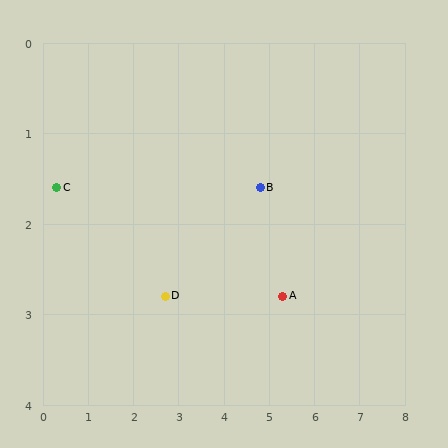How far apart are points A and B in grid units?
Points A and B are about 1.3 grid units apart.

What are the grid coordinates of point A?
Point A is at approximately (5.3, 2.8).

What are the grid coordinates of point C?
Point C is at approximately (0.3, 1.6).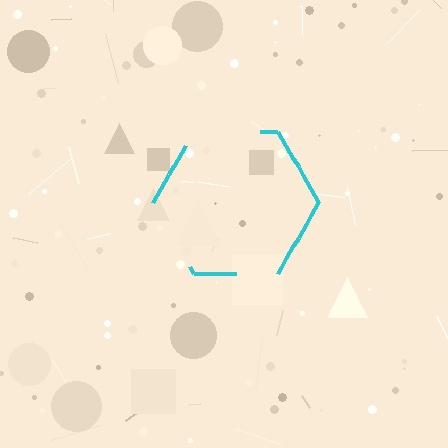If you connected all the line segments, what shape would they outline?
They would outline a hexagon.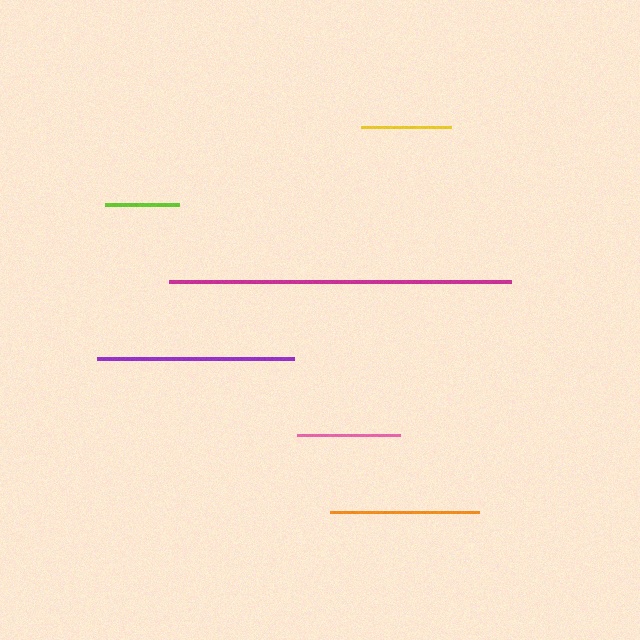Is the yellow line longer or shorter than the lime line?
The yellow line is longer than the lime line.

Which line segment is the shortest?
The lime line is the shortest at approximately 74 pixels.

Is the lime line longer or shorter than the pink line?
The pink line is longer than the lime line.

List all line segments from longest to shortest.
From longest to shortest: magenta, purple, orange, pink, yellow, lime.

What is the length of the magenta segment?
The magenta segment is approximately 342 pixels long.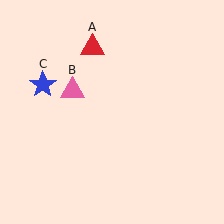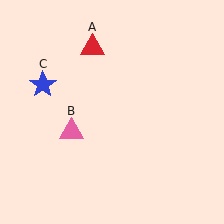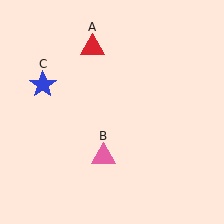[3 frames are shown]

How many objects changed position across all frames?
1 object changed position: pink triangle (object B).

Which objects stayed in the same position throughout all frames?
Red triangle (object A) and blue star (object C) remained stationary.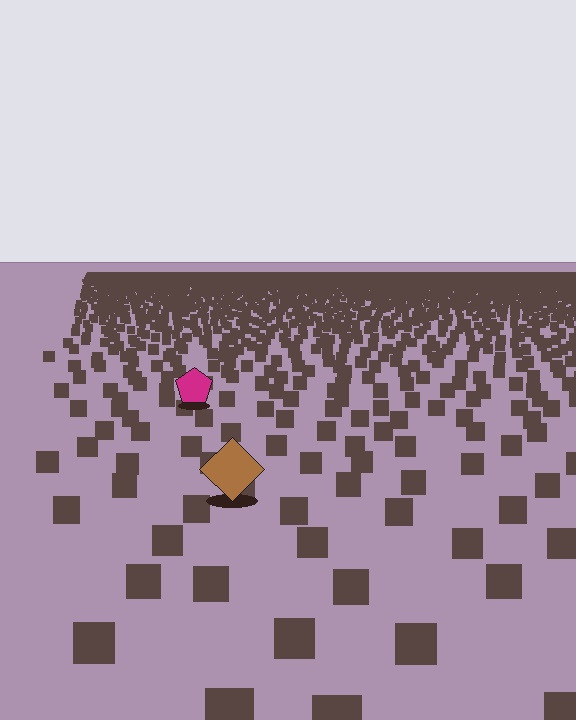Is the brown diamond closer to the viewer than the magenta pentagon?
Yes. The brown diamond is closer — you can tell from the texture gradient: the ground texture is coarser near it.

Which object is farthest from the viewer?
The magenta pentagon is farthest from the viewer. It appears smaller and the ground texture around it is denser.